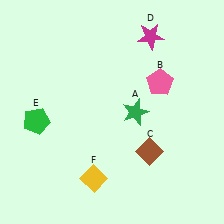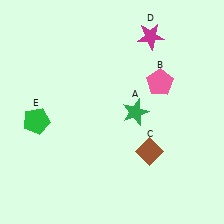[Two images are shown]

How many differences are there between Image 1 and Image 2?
There is 1 difference between the two images.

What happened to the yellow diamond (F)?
The yellow diamond (F) was removed in Image 2. It was in the bottom-left area of Image 1.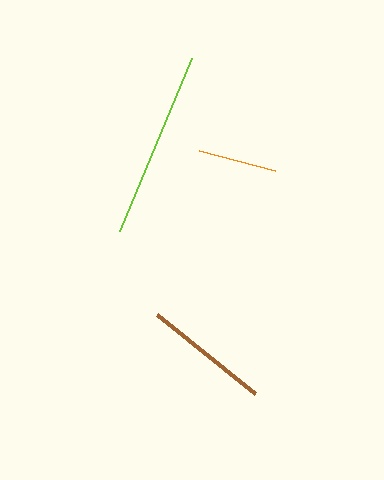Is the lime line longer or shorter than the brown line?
The lime line is longer than the brown line.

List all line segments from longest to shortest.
From longest to shortest: lime, brown, orange.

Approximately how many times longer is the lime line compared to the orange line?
The lime line is approximately 2.4 times the length of the orange line.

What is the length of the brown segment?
The brown segment is approximately 126 pixels long.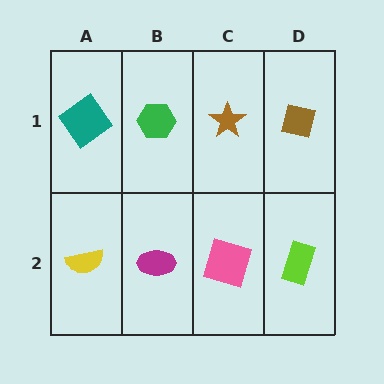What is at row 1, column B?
A green hexagon.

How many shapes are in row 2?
4 shapes.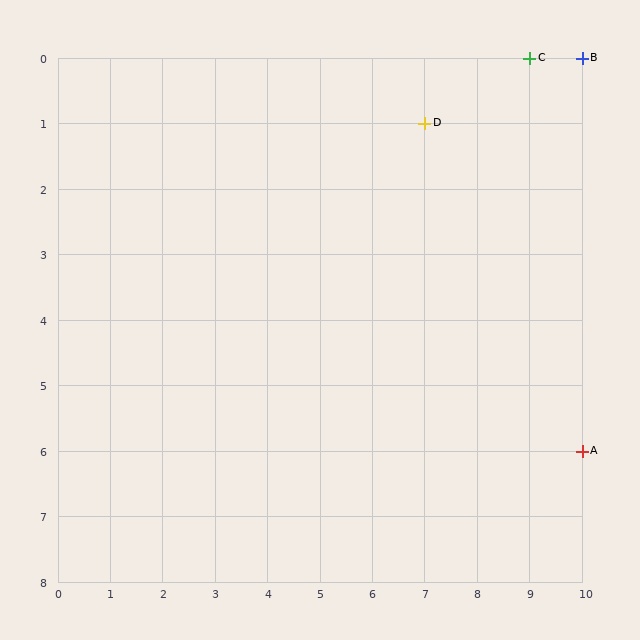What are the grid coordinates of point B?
Point B is at grid coordinates (10, 0).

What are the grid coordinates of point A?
Point A is at grid coordinates (10, 6).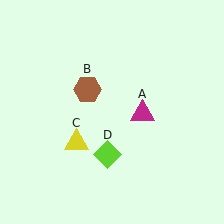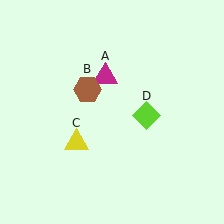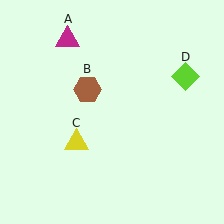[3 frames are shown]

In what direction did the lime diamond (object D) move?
The lime diamond (object D) moved up and to the right.